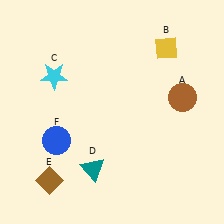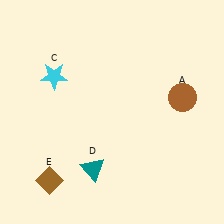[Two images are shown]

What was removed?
The blue circle (F), the yellow diamond (B) were removed in Image 2.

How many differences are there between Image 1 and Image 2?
There are 2 differences between the two images.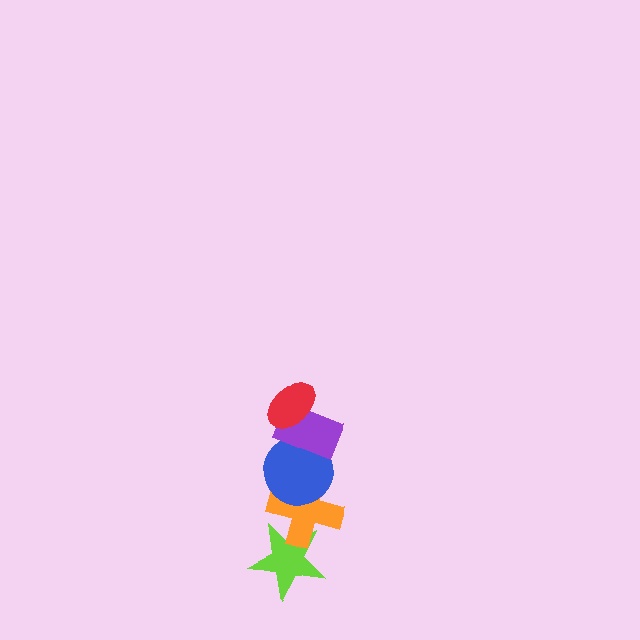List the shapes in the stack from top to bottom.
From top to bottom: the red ellipse, the purple rectangle, the blue circle, the orange cross, the lime star.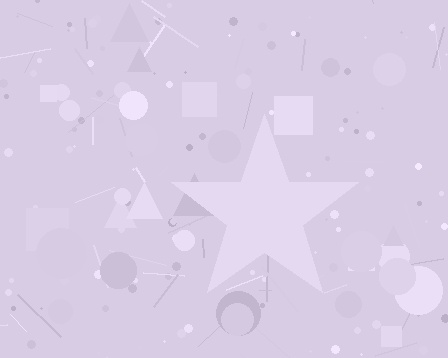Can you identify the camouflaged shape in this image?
The camouflaged shape is a star.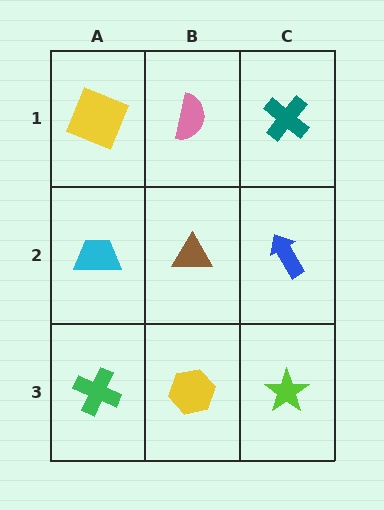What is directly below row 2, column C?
A lime star.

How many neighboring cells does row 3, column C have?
2.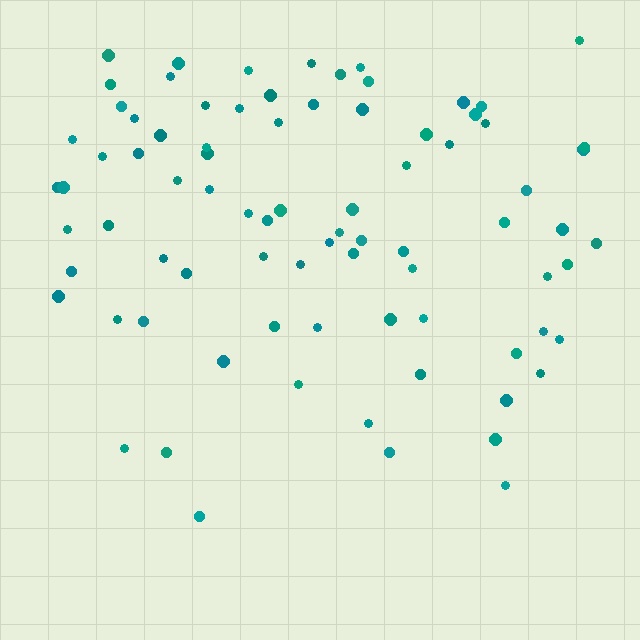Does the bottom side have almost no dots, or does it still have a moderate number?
Still a moderate number, just noticeably fewer than the top.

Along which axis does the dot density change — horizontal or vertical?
Vertical.